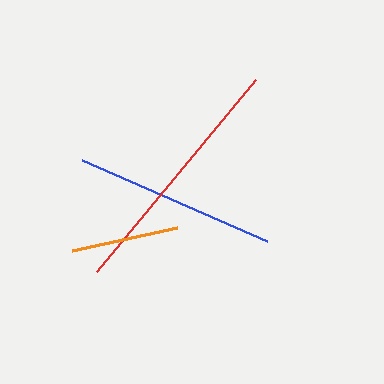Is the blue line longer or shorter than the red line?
The red line is longer than the blue line.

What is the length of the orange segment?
The orange segment is approximately 108 pixels long.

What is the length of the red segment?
The red segment is approximately 249 pixels long.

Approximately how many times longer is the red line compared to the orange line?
The red line is approximately 2.3 times the length of the orange line.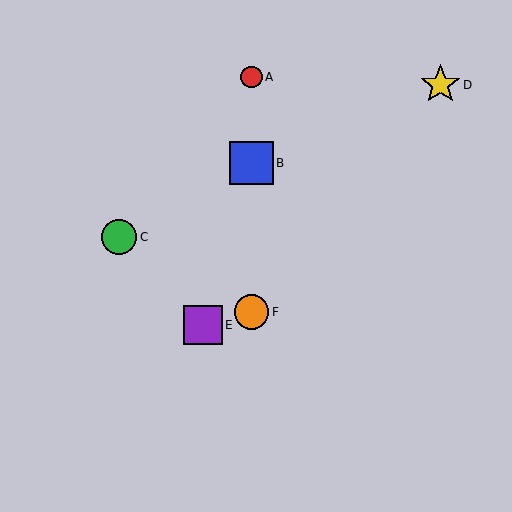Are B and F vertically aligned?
Yes, both are at x≈252.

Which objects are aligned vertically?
Objects A, B, F are aligned vertically.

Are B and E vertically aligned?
No, B is at x≈252 and E is at x≈203.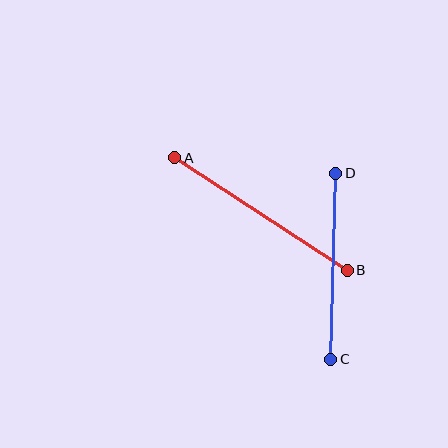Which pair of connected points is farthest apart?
Points A and B are farthest apart.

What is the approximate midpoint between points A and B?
The midpoint is at approximately (261, 214) pixels.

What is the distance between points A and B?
The distance is approximately 206 pixels.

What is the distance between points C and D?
The distance is approximately 186 pixels.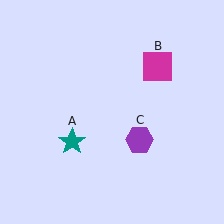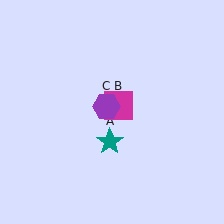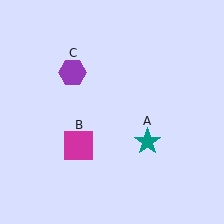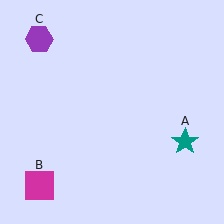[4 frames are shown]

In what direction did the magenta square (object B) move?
The magenta square (object B) moved down and to the left.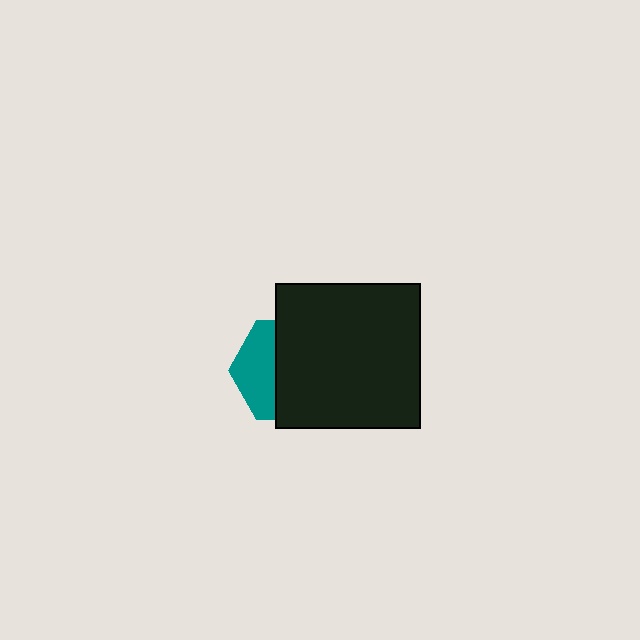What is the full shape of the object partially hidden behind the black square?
The partially hidden object is a teal hexagon.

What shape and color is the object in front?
The object in front is a black square.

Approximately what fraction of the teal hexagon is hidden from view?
Roughly 61% of the teal hexagon is hidden behind the black square.